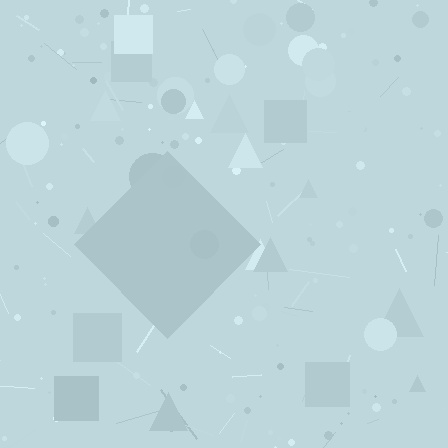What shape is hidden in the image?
A diamond is hidden in the image.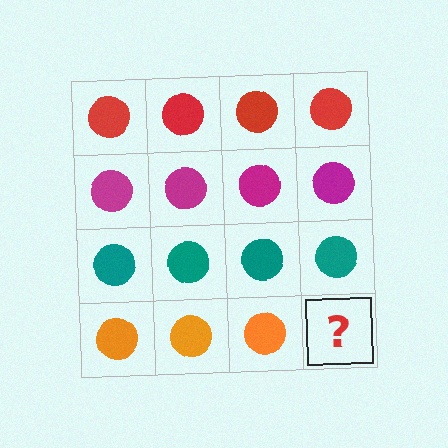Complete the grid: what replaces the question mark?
The question mark should be replaced with an orange circle.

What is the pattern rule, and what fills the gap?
The rule is that each row has a consistent color. The gap should be filled with an orange circle.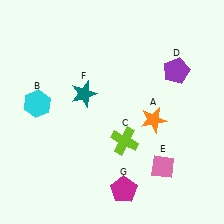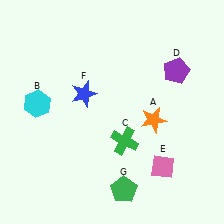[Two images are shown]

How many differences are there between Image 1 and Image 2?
There are 3 differences between the two images.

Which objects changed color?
C changed from lime to green. F changed from teal to blue. G changed from magenta to green.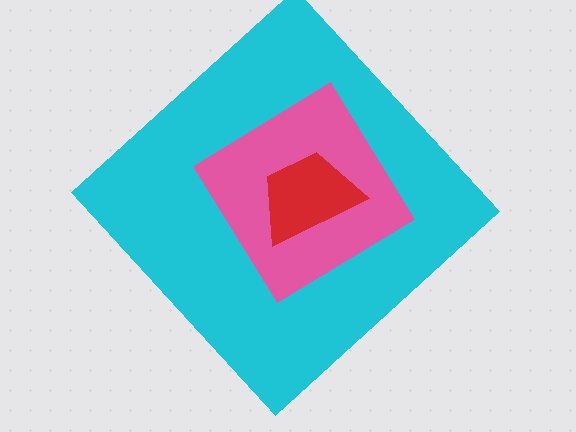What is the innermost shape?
The red trapezoid.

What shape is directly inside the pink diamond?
The red trapezoid.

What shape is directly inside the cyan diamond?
The pink diamond.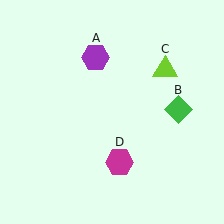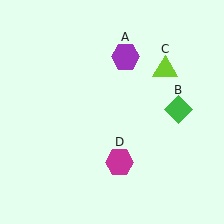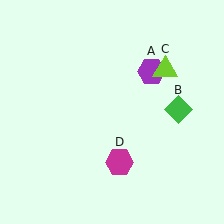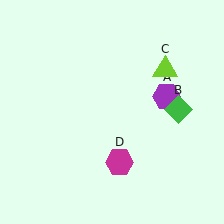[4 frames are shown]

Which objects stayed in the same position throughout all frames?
Green diamond (object B) and lime triangle (object C) and magenta hexagon (object D) remained stationary.